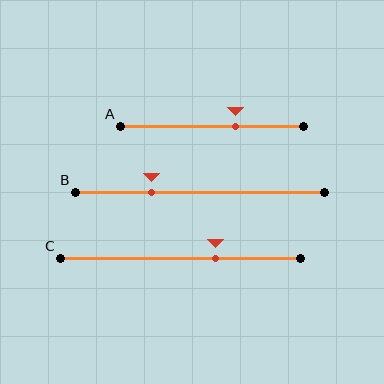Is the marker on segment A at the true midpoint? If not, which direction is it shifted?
No, the marker on segment A is shifted to the right by about 13% of the segment length.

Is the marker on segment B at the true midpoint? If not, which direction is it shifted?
No, the marker on segment B is shifted to the left by about 19% of the segment length.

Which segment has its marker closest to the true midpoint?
Segment A has its marker closest to the true midpoint.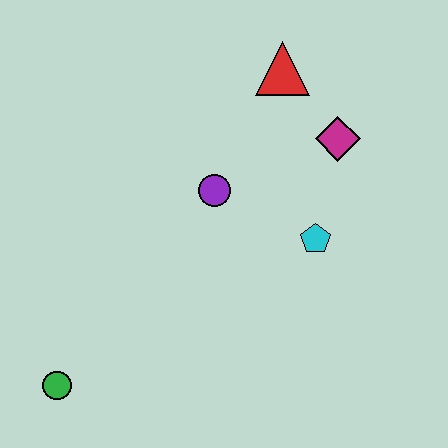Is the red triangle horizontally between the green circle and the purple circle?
No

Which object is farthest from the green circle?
The red triangle is farthest from the green circle.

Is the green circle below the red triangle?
Yes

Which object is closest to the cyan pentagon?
The magenta diamond is closest to the cyan pentagon.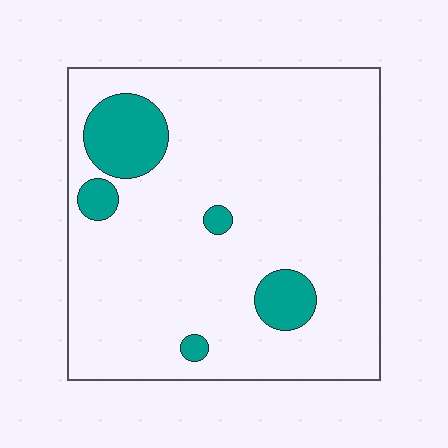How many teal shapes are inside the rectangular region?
5.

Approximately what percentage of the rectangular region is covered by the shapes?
Approximately 10%.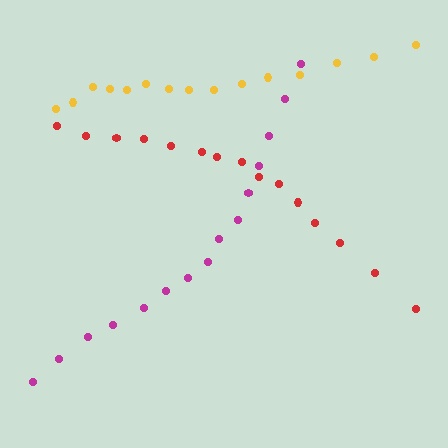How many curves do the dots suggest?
There are 3 distinct paths.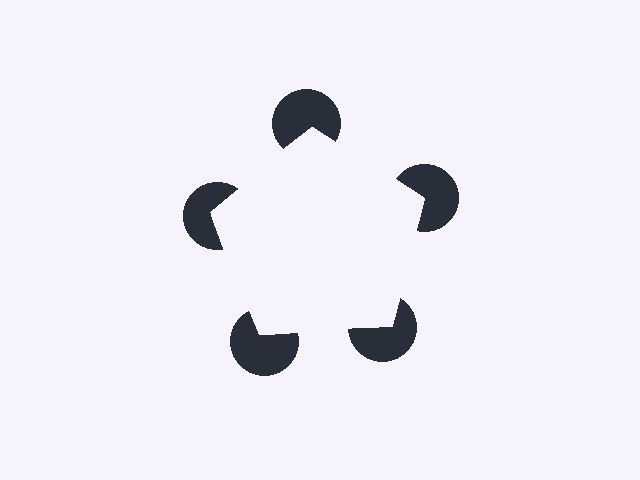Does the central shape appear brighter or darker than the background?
It typically appears slightly brighter than the background, even though no actual brightness change is drawn.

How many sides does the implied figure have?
5 sides.